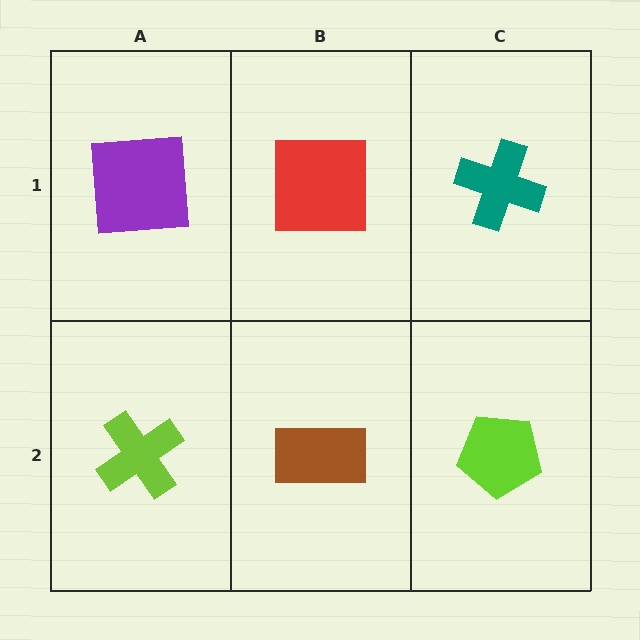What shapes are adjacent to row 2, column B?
A red square (row 1, column B), a lime cross (row 2, column A), a lime pentagon (row 2, column C).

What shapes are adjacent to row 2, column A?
A purple square (row 1, column A), a brown rectangle (row 2, column B).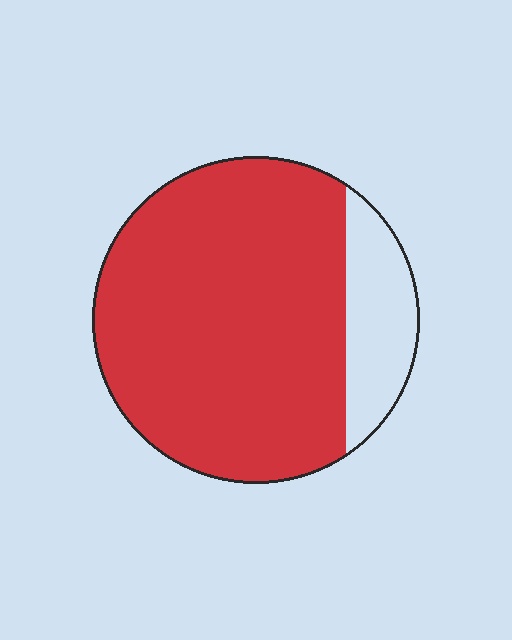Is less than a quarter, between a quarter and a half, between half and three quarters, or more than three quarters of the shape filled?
More than three quarters.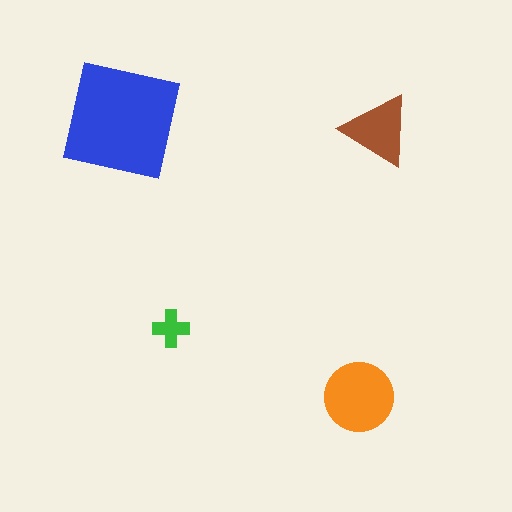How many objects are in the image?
There are 4 objects in the image.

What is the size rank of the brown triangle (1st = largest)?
3rd.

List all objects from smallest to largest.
The green cross, the brown triangle, the orange circle, the blue square.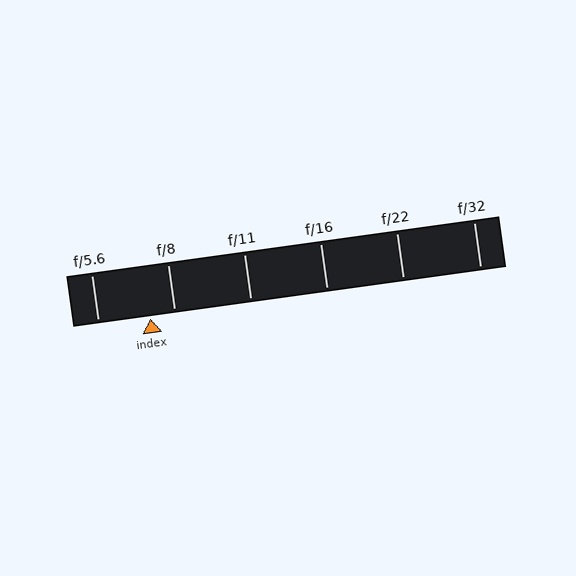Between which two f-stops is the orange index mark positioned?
The index mark is between f/5.6 and f/8.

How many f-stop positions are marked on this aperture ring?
There are 6 f-stop positions marked.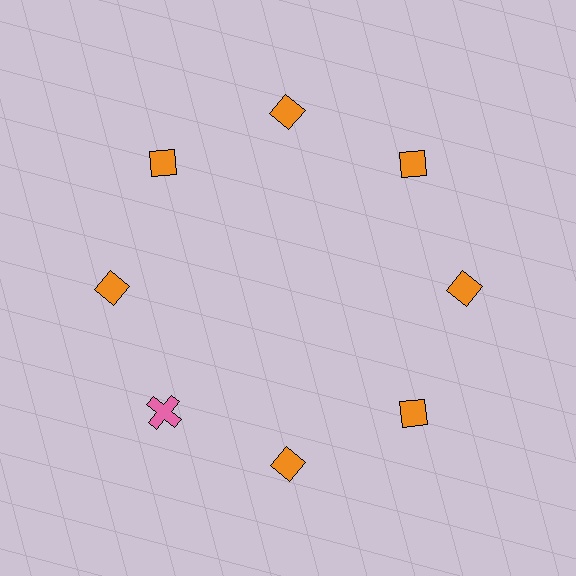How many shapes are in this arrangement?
There are 8 shapes arranged in a ring pattern.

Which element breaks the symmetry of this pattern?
The pink cross at roughly the 8 o'clock position breaks the symmetry. All other shapes are orange diamonds.